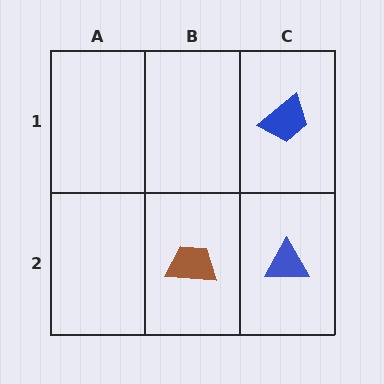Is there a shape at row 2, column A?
No, that cell is empty.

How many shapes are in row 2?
2 shapes.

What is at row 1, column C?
A blue trapezoid.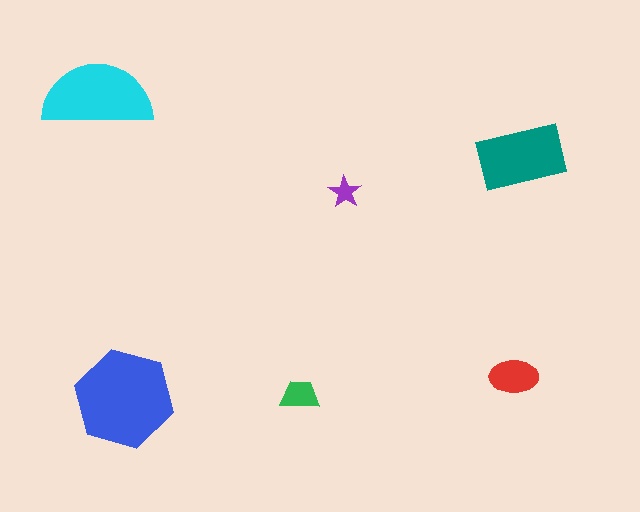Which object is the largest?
The blue hexagon.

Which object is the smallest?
The purple star.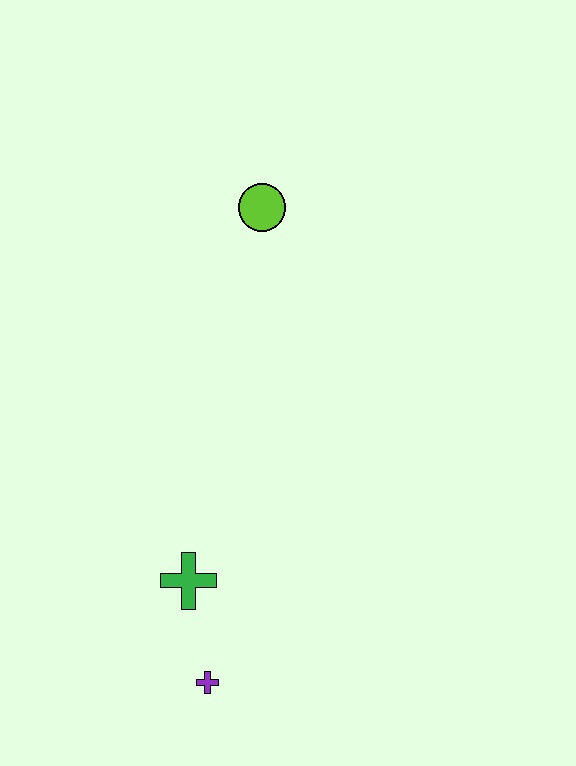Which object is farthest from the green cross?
The lime circle is farthest from the green cross.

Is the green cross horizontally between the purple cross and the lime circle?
No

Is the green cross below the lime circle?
Yes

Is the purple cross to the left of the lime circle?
Yes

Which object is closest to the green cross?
The purple cross is closest to the green cross.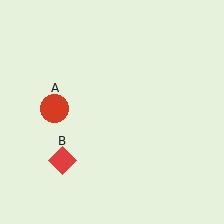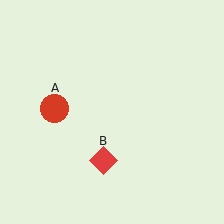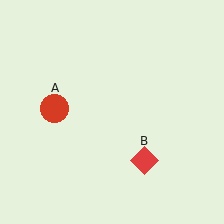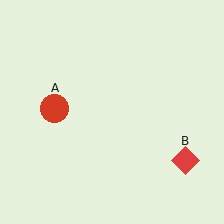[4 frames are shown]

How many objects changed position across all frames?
1 object changed position: red diamond (object B).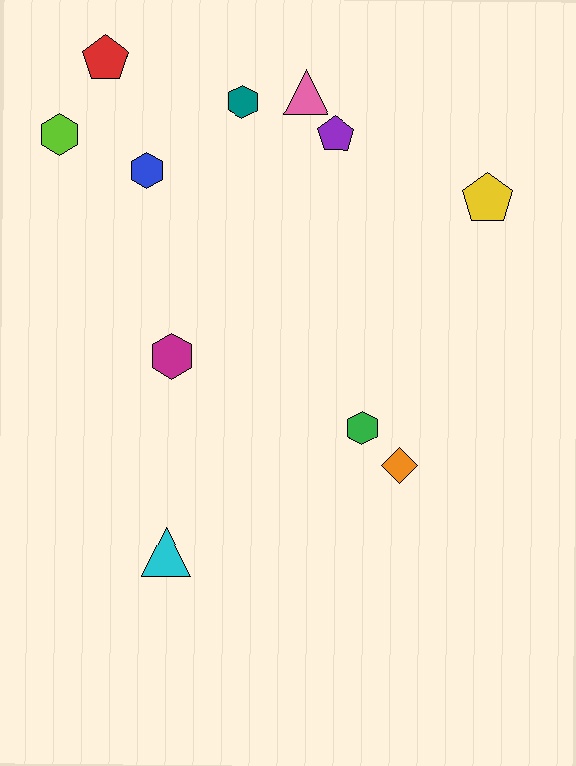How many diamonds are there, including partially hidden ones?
There is 1 diamond.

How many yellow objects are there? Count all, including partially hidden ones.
There is 1 yellow object.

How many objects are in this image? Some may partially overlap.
There are 11 objects.